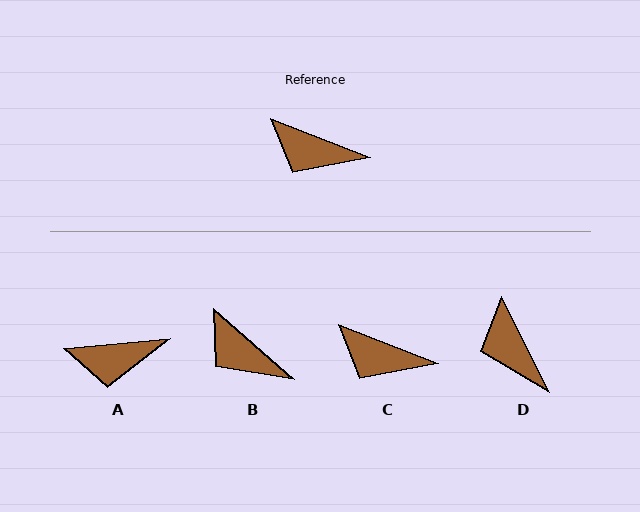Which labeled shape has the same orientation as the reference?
C.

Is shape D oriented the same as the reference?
No, it is off by about 42 degrees.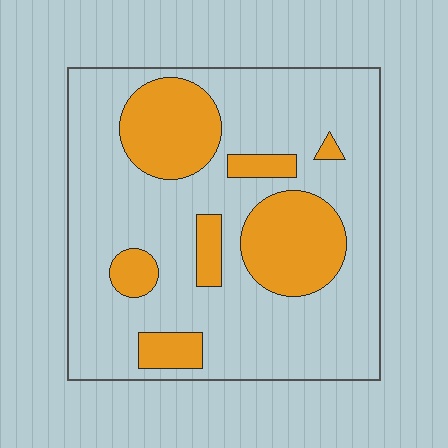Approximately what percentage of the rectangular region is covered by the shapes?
Approximately 25%.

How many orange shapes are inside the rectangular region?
7.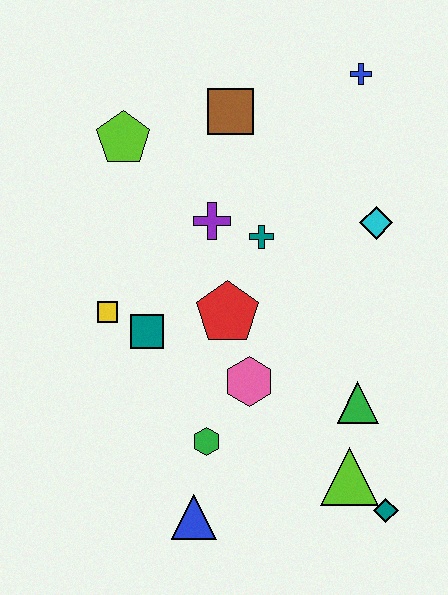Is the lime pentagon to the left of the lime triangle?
Yes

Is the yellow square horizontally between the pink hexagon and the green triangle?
No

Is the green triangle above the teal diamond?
Yes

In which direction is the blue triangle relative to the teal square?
The blue triangle is below the teal square.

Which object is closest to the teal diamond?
The lime triangle is closest to the teal diamond.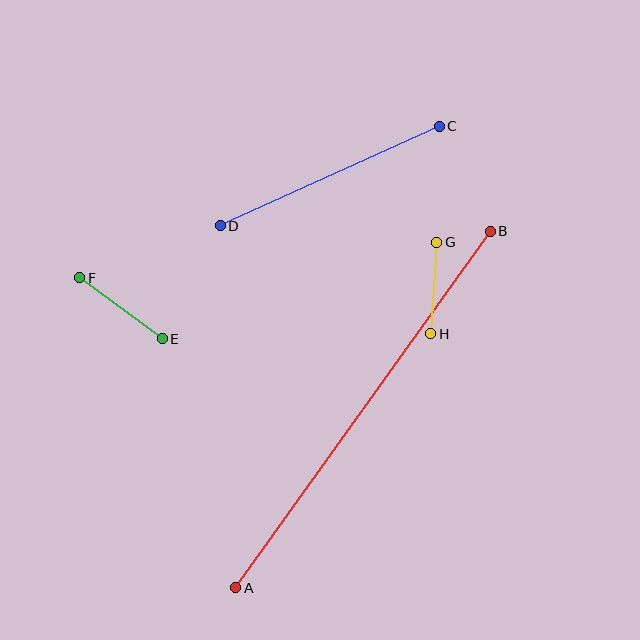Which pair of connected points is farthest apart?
Points A and B are farthest apart.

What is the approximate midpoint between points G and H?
The midpoint is at approximately (434, 288) pixels.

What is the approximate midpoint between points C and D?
The midpoint is at approximately (330, 176) pixels.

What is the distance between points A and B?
The distance is approximately 438 pixels.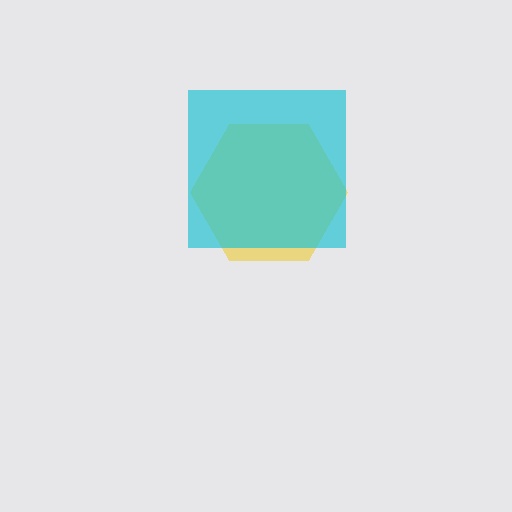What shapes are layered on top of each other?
The layered shapes are: a yellow hexagon, a cyan square.